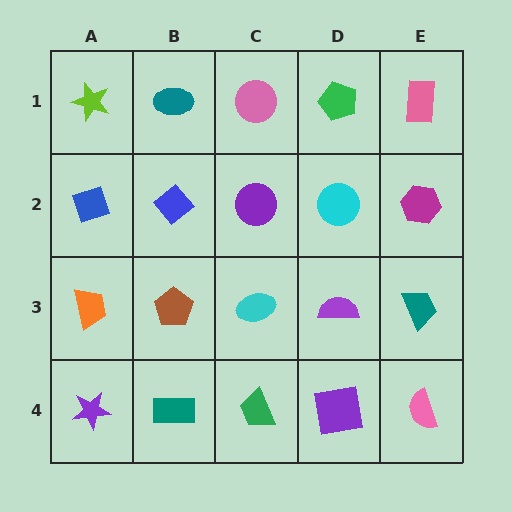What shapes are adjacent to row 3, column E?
A magenta hexagon (row 2, column E), a pink semicircle (row 4, column E), a purple semicircle (row 3, column D).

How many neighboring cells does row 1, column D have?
3.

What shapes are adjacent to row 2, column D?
A green pentagon (row 1, column D), a purple semicircle (row 3, column D), a purple circle (row 2, column C), a magenta hexagon (row 2, column E).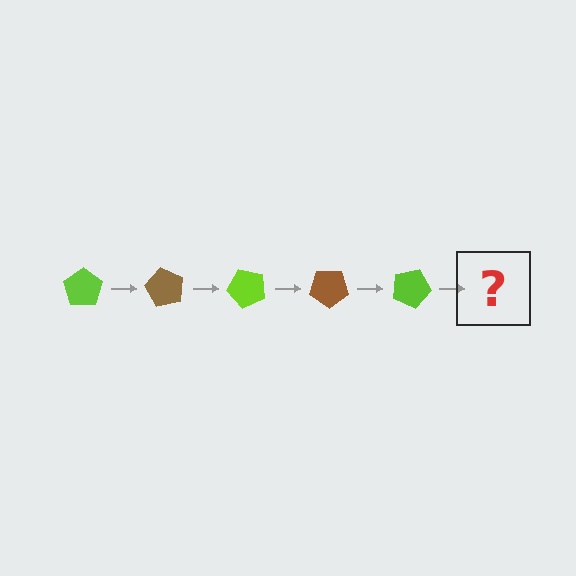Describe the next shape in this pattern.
It should be a brown pentagon, rotated 300 degrees from the start.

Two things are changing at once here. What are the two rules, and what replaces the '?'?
The two rules are that it rotates 60 degrees each step and the color cycles through lime and brown. The '?' should be a brown pentagon, rotated 300 degrees from the start.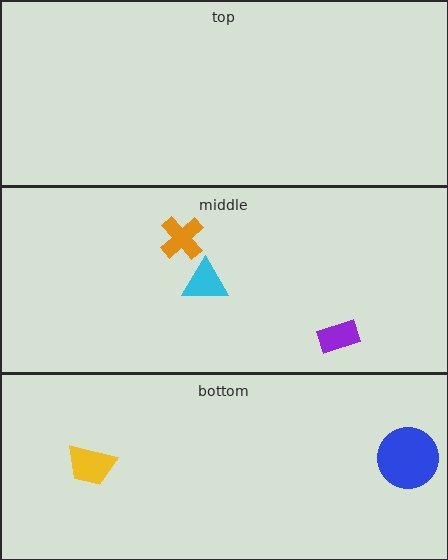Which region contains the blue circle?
The bottom region.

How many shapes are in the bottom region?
2.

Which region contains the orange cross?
The middle region.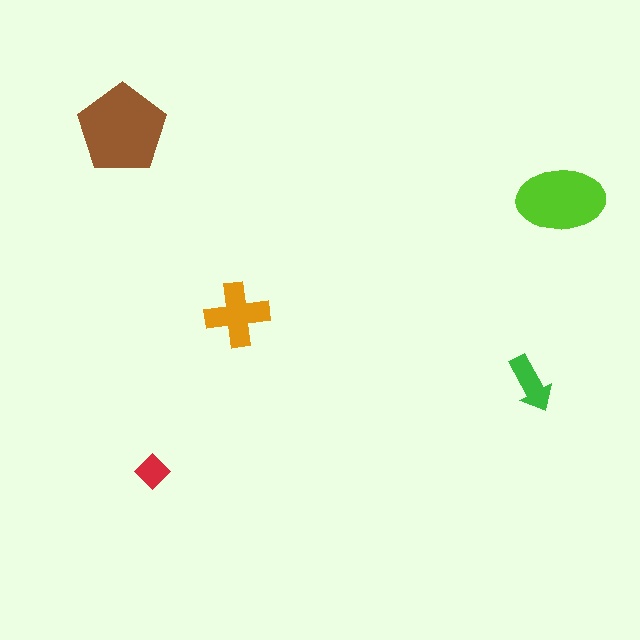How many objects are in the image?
There are 5 objects in the image.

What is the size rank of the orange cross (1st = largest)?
3rd.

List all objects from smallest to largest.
The red diamond, the green arrow, the orange cross, the lime ellipse, the brown pentagon.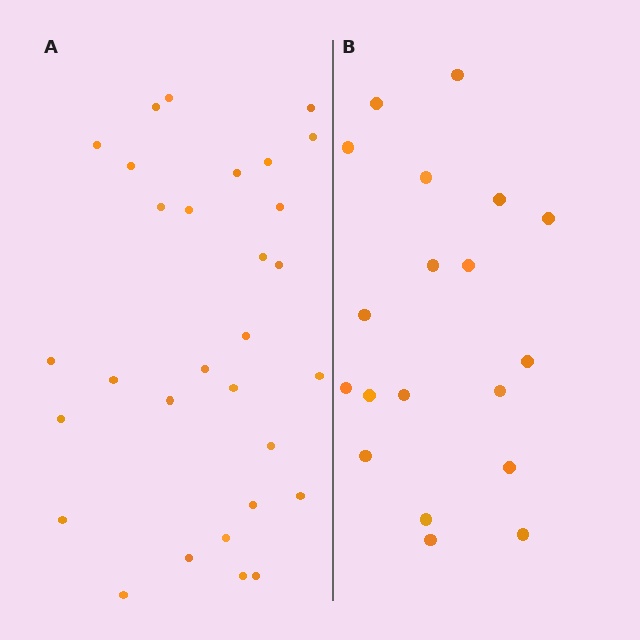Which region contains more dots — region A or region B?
Region A (the left region) has more dots.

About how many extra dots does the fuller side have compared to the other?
Region A has roughly 12 or so more dots than region B.